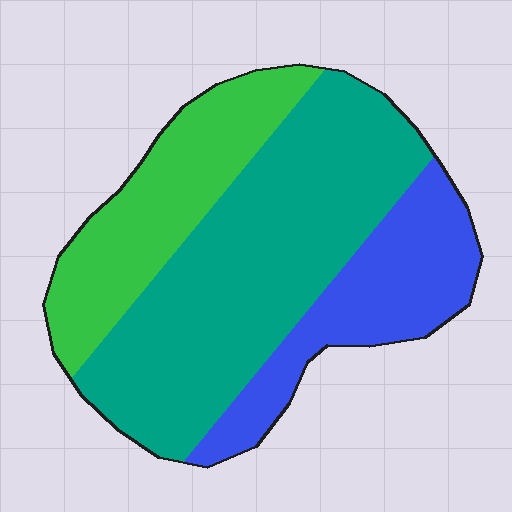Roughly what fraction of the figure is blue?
Blue covers about 25% of the figure.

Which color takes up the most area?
Teal, at roughly 50%.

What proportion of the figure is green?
Green takes up about one quarter (1/4) of the figure.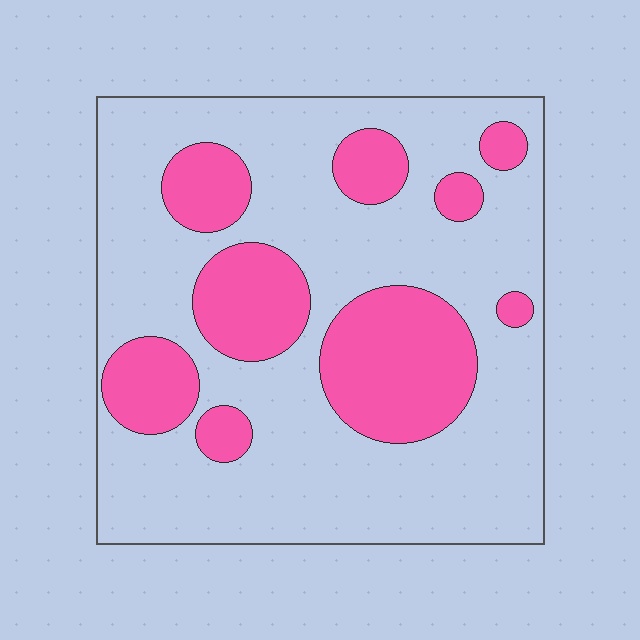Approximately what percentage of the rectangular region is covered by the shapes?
Approximately 30%.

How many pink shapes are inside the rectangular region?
9.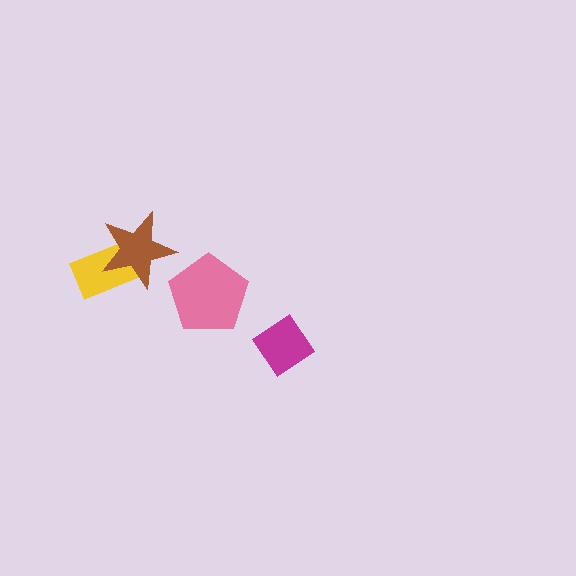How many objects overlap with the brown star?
1 object overlaps with the brown star.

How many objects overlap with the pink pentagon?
0 objects overlap with the pink pentagon.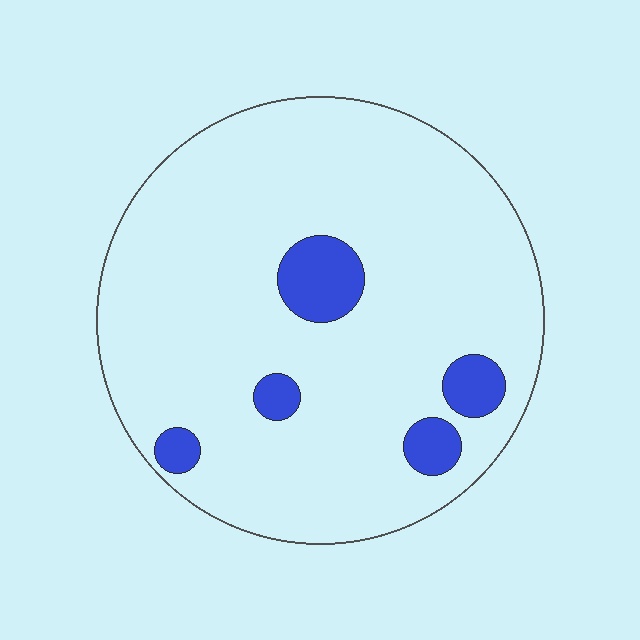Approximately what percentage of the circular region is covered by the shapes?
Approximately 10%.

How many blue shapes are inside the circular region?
5.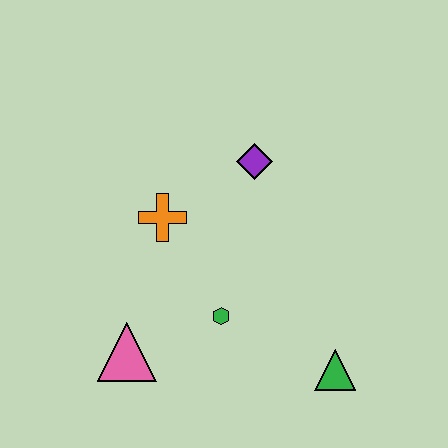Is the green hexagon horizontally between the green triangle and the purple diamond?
No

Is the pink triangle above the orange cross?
No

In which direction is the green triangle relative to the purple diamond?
The green triangle is below the purple diamond.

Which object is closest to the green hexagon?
The pink triangle is closest to the green hexagon.